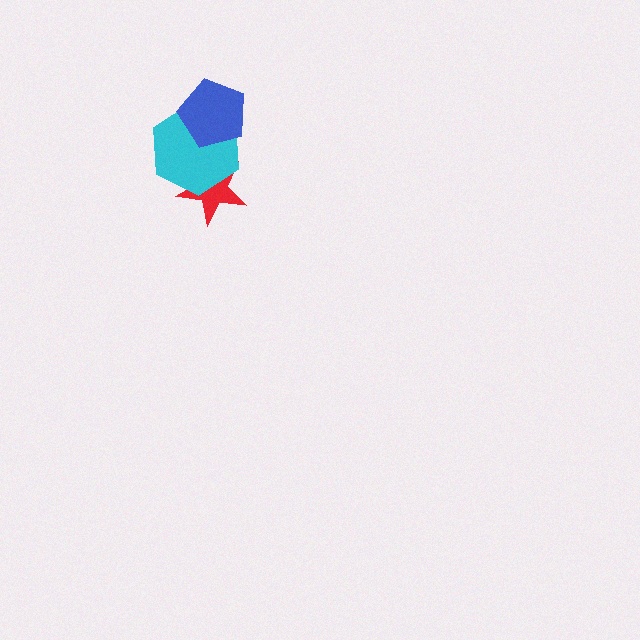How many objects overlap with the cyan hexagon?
2 objects overlap with the cyan hexagon.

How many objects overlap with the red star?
1 object overlaps with the red star.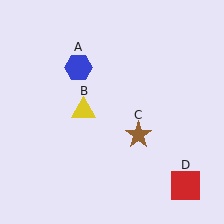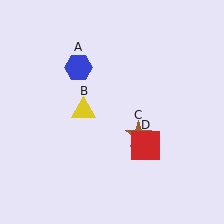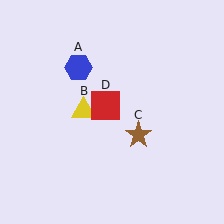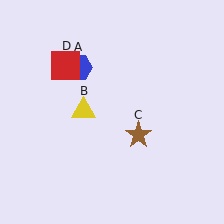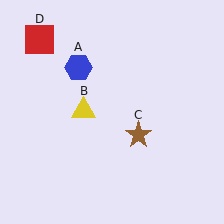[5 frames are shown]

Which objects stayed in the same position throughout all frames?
Blue hexagon (object A) and yellow triangle (object B) and brown star (object C) remained stationary.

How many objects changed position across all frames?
1 object changed position: red square (object D).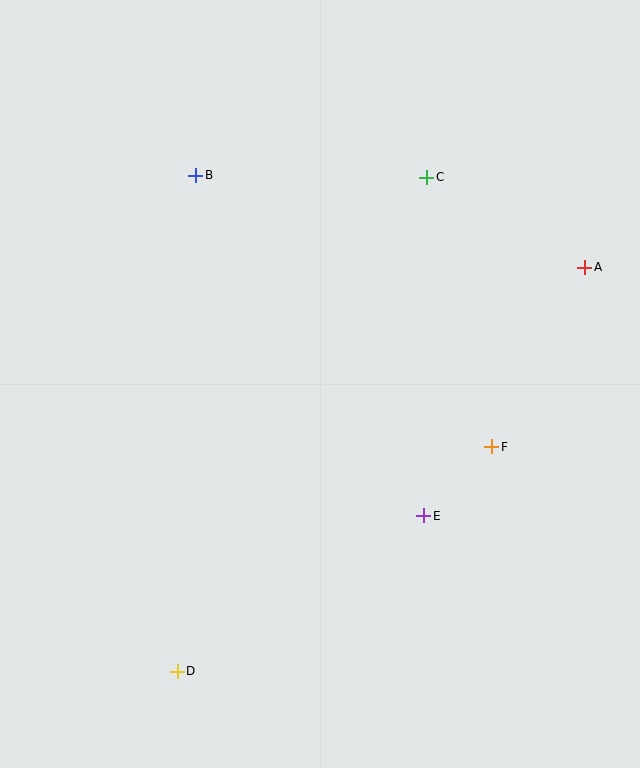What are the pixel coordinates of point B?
Point B is at (196, 175).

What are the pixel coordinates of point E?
Point E is at (424, 516).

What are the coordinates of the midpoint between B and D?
The midpoint between B and D is at (187, 423).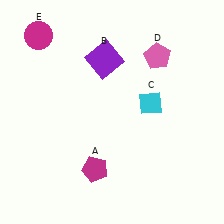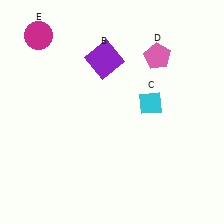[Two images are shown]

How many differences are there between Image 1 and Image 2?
There is 1 difference between the two images.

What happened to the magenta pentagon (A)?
The magenta pentagon (A) was removed in Image 2. It was in the bottom-left area of Image 1.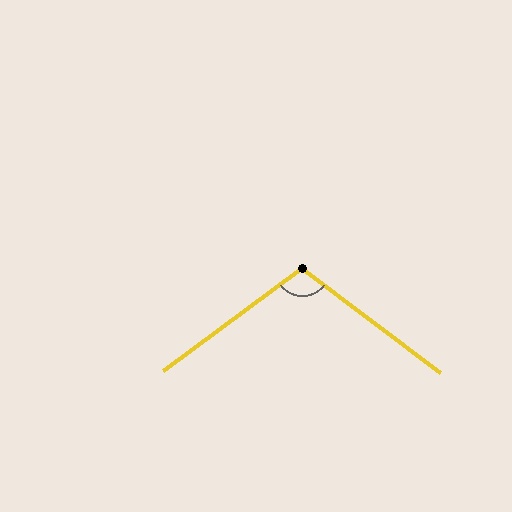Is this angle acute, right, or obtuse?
It is obtuse.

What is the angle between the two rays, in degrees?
Approximately 106 degrees.